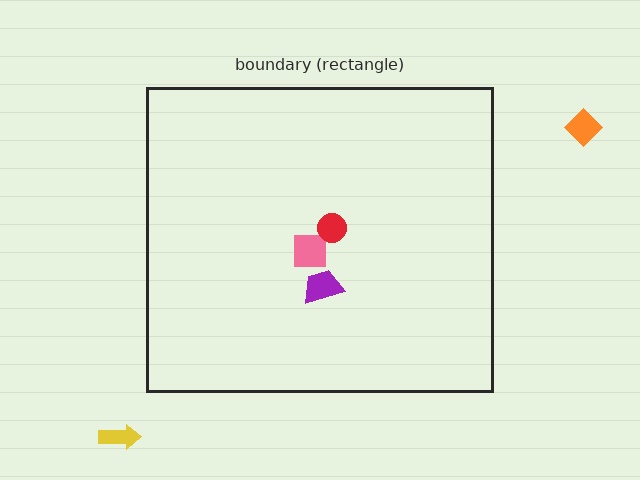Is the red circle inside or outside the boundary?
Inside.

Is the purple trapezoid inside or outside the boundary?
Inside.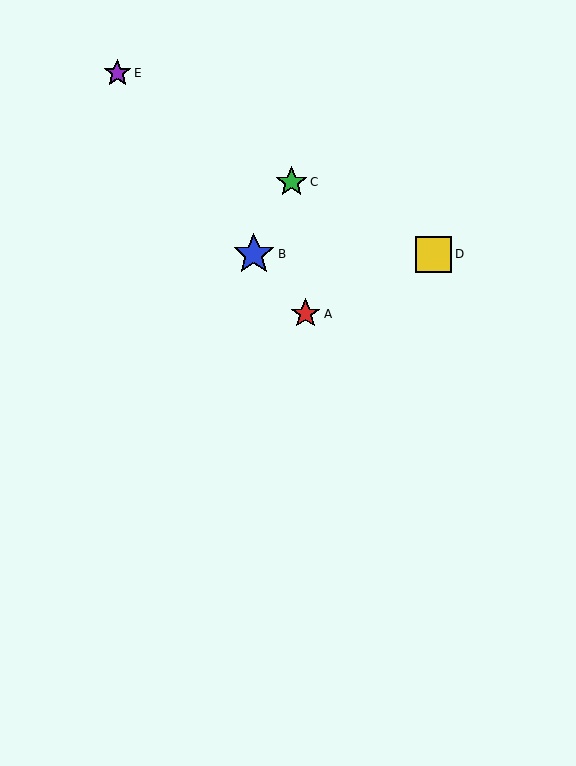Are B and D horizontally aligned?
Yes, both are at y≈254.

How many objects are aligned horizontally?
2 objects (B, D) are aligned horizontally.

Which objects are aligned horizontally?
Objects B, D are aligned horizontally.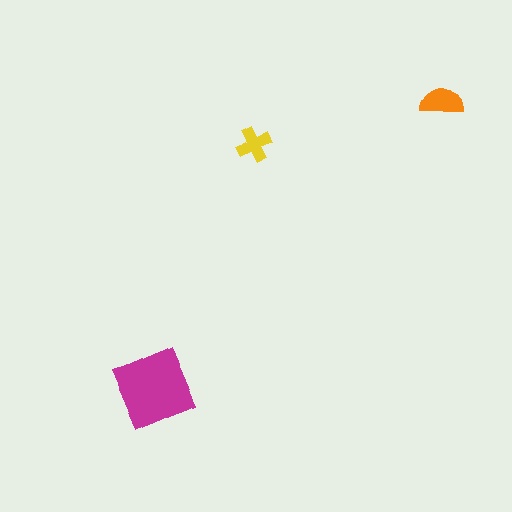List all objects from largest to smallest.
The magenta diamond, the orange semicircle, the yellow cross.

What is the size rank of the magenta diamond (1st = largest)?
1st.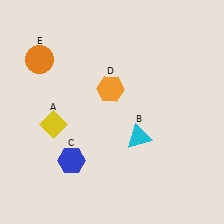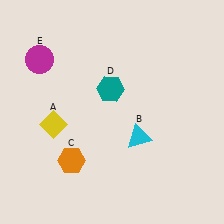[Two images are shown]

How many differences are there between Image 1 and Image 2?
There are 3 differences between the two images.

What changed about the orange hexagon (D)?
In Image 1, D is orange. In Image 2, it changed to teal.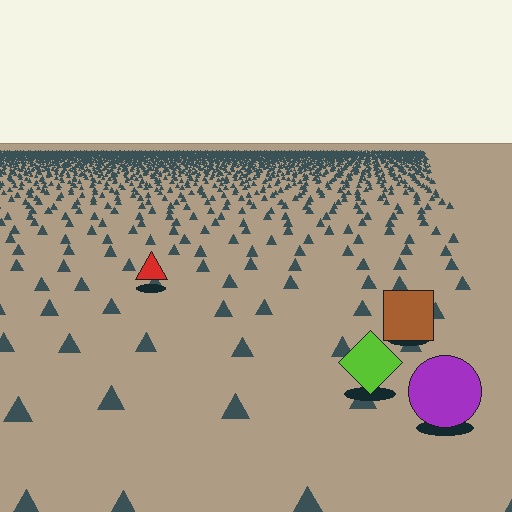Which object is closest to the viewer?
The purple circle is closest. The texture marks near it are larger and more spread out.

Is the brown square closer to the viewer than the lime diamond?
No. The lime diamond is closer — you can tell from the texture gradient: the ground texture is coarser near it.